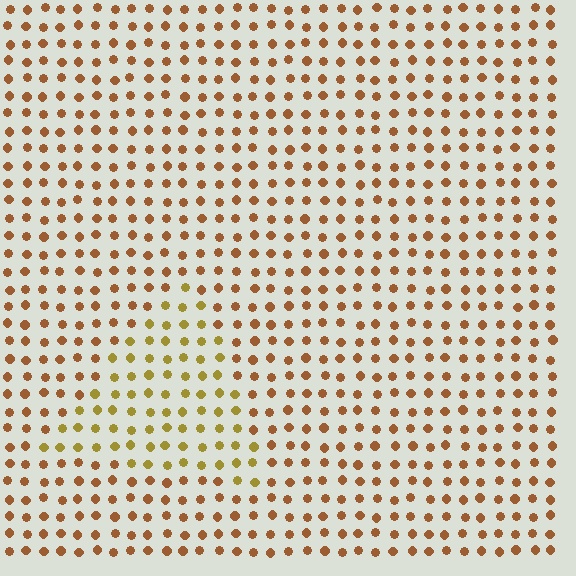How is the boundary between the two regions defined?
The boundary is defined purely by a slight shift in hue (about 29 degrees). Spacing, size, and orientation are identical on both sides.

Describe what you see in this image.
The image is filled with small brown elements in a uniform arrangement. A triangle-shaped region is visible where the elements are tinted to a slightly different hue, forming a subtle color boundary.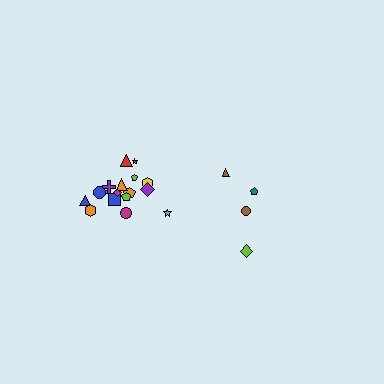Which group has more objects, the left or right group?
The left group.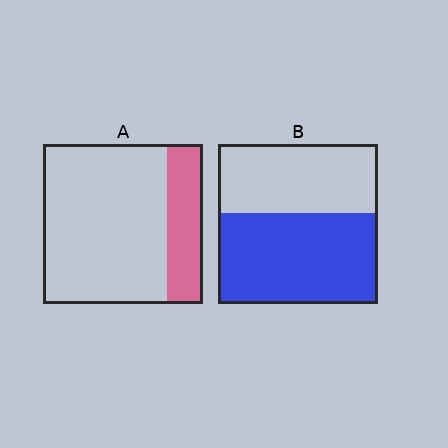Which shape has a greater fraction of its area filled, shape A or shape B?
Shape B.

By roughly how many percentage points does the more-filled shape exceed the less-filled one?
By roughly 35 percentage points (B over A).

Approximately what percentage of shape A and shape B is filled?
A is approximately 20% and B is approximately 55%.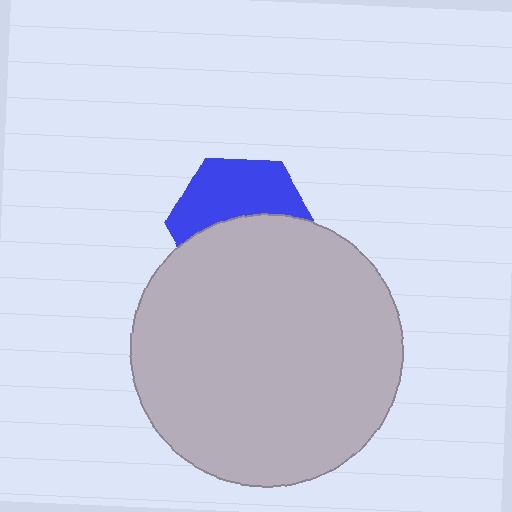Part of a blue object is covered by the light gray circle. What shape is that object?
It is a hexagon.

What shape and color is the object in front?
The object in front is a light gray circle.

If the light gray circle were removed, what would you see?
You would see the complete blue hexagon.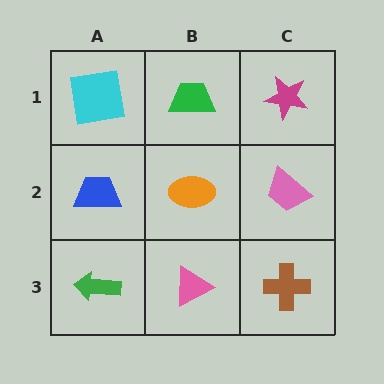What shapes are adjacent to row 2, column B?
A green trapezoid (row 1, column B), a pink triangle (row 3, column B), a blue trapezoid (row 2, column A), a pink trapezoid (row 2, column C).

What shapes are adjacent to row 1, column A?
A blue trapezoid (row 2, column A), a green trapezoid (row 1, column B).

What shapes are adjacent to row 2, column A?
A cyan square (row 1, column A), a green arrow (row 3, column A), an orange ellipse (row 2, column B).